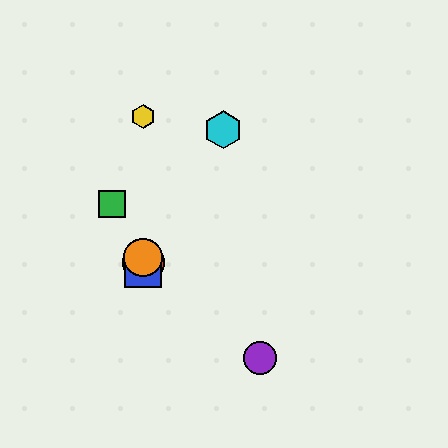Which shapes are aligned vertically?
The red circle, the blue square, the yellow hexagon, the orange circle are aligned vertically.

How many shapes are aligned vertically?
4 shapes (the red circle, the blue square, the yellow hexagon, the orange circle) are aligned vertically.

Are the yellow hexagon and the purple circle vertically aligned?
No, the yellow hexagon is at x≈143 and the purple circle is at x≈260.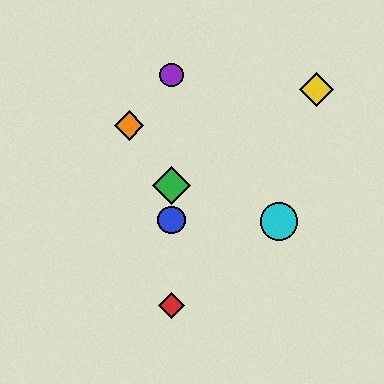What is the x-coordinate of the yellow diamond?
The yellow diamond is at x≈316.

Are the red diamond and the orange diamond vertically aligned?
No, the red diamond is at x≈171 and the orange diamond is at x≈129.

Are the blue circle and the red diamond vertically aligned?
Yes, both are at x≈171.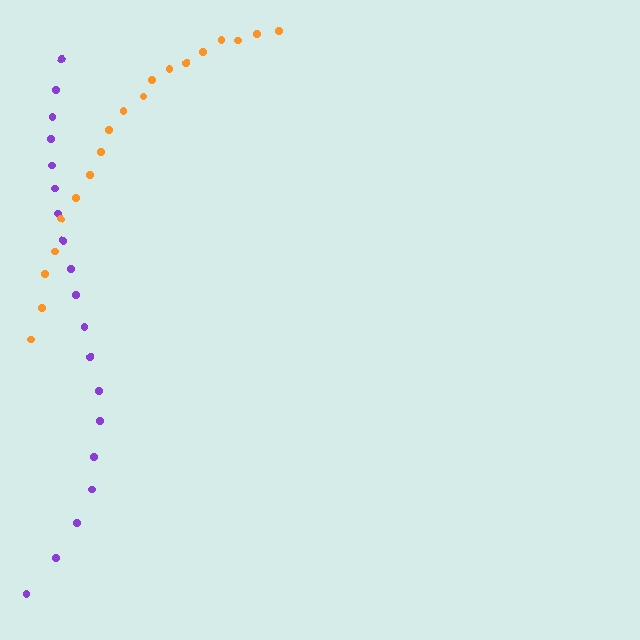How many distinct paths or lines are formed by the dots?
There are 2 distinct paths.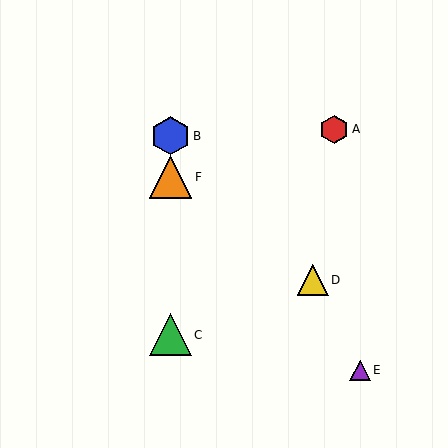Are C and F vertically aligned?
Yes, both are at x≈170.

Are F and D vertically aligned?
No, F is at x≈170 and D is at x≈313.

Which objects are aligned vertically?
Objects B, C, F are aligned vertically.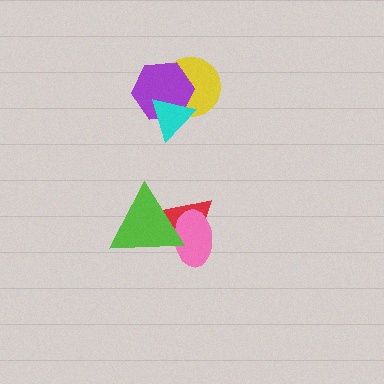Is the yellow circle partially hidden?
Yes, it is partially covered by another shape.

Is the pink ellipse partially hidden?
Yes, it is partially covered by another shape.